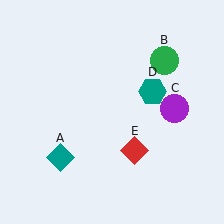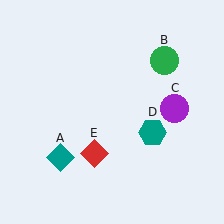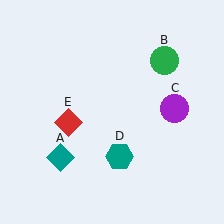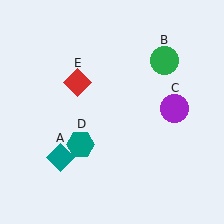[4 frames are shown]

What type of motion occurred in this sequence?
The teal hexagon (object D), red diamond (object E) rotated clockwise around the center of the scene.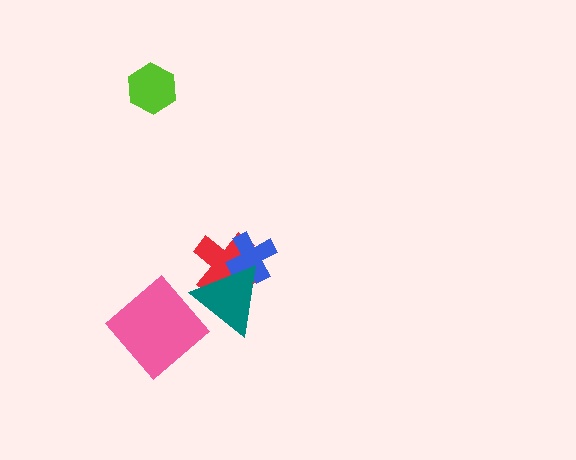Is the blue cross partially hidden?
Yes, it is partially covered by another shape.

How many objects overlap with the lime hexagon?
0 objects overlap with the lime hexagon.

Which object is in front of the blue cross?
The teal triangle is in front of the blue cross.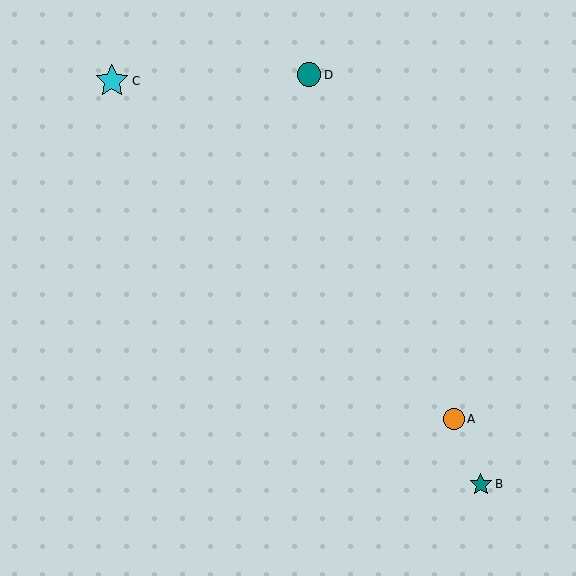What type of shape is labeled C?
Shape C is a cyan star.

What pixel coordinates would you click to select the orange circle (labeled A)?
Click at (454, 419) to select the orange circle A.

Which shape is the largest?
The cyan star (labeled C) is the largest.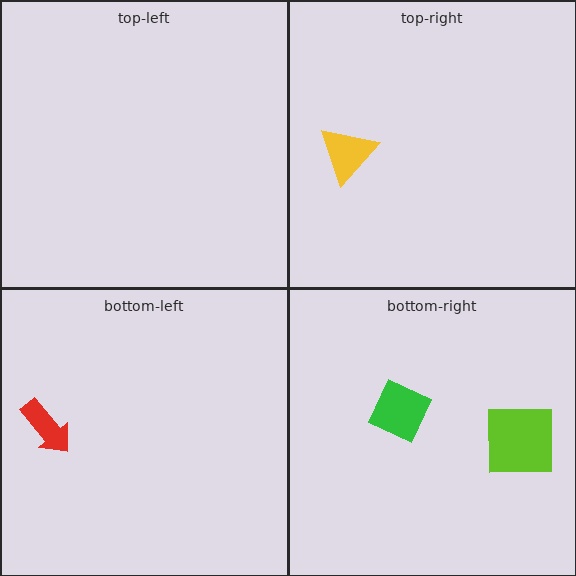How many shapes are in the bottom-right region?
2.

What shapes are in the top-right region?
The yellow triangle.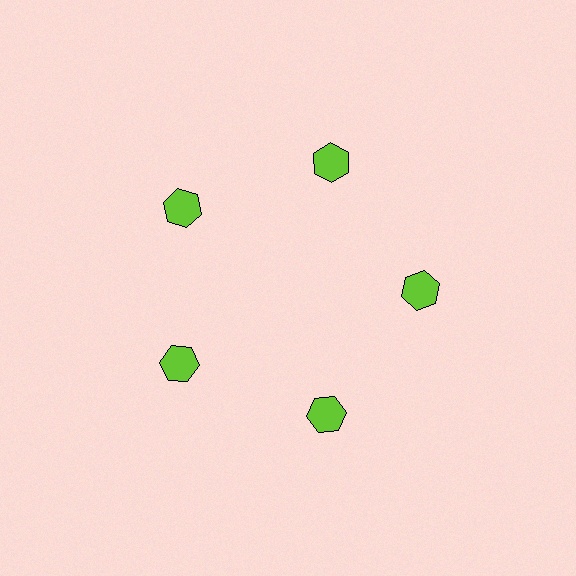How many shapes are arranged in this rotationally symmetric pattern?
There are 5 shapes, arranged in 5 groups of 1.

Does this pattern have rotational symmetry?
Yes, this pattern has 5-fold rotational symmetry. It looks the same after rotating 72 degrees around the center.